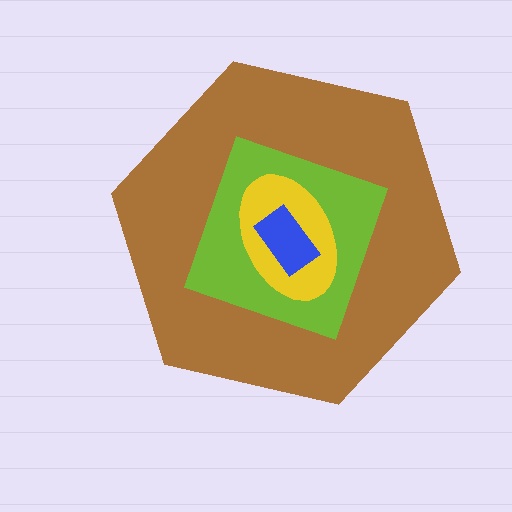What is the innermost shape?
The blue rectangle.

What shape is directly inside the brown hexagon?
The lime diamond.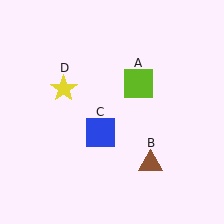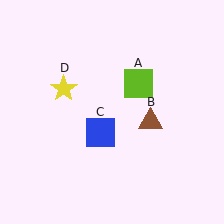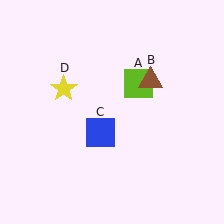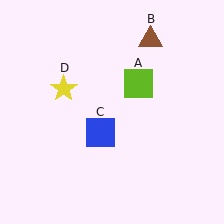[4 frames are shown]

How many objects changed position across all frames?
1 object changed position: brown triangle (object B).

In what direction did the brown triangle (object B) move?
The brown triangle (object B) moved up.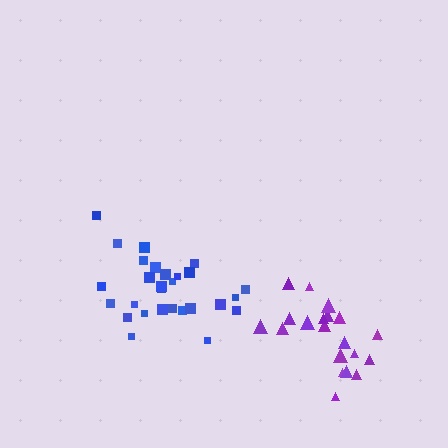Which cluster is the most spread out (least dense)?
Purple.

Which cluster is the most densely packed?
Blue.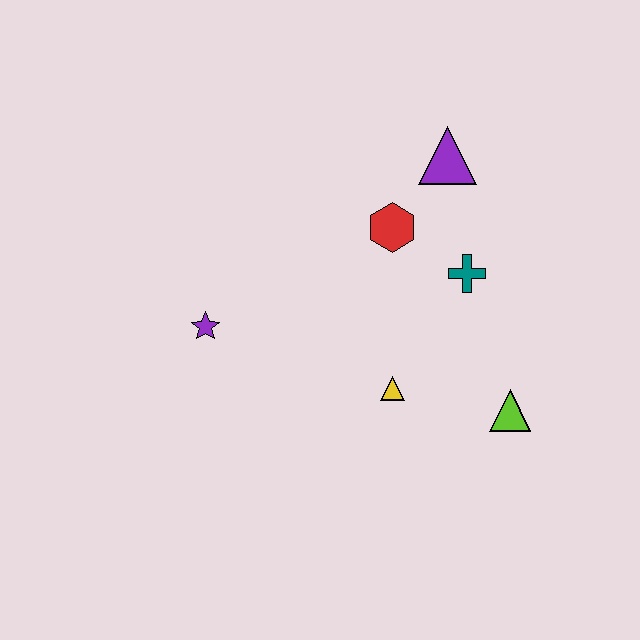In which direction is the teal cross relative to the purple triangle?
The teal cross is below the purple triangle.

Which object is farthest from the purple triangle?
The purple star is farthest from the purple triangle.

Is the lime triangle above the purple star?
No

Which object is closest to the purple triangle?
The red hexagon is closest to the purple triangle.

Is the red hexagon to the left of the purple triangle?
Yes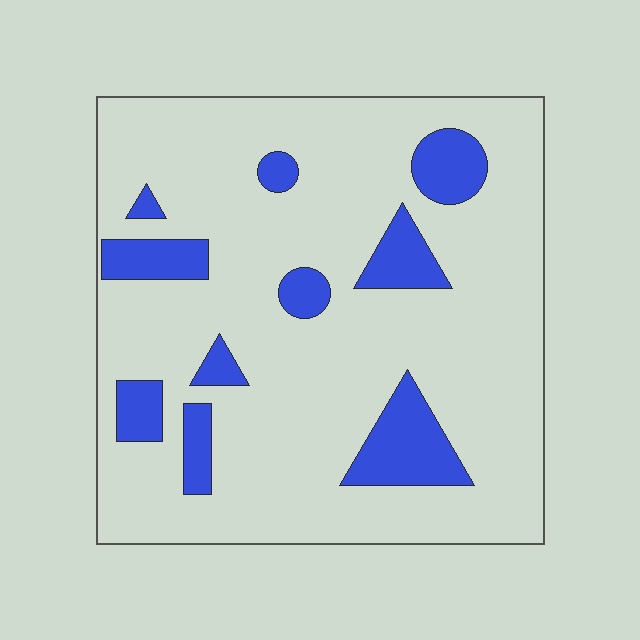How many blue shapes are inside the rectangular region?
10.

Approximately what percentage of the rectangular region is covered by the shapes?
Approximately 15%.